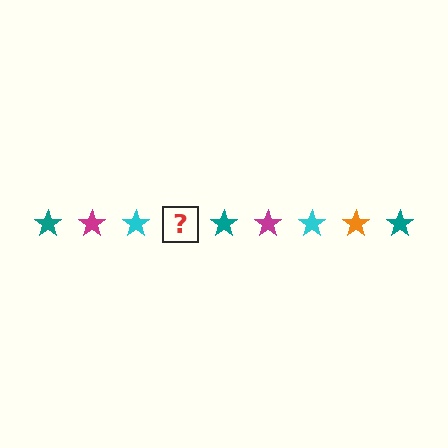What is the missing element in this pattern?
The missing element is an orange star.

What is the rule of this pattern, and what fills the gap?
The rule is that the pattern cycles through teal, magenta, cyan, orange stars. The gap should be filled with an orange star.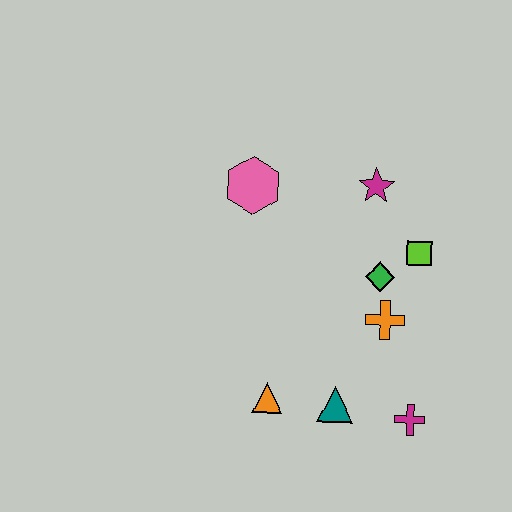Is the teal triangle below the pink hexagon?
Yes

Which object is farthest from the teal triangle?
The pink hexagon is farthest from the teal triangle.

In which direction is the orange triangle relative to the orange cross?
The orange triangle is to the left of the orange cross.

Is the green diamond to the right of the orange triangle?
Yes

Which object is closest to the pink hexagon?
The magenta star is closest to the pink hexagon.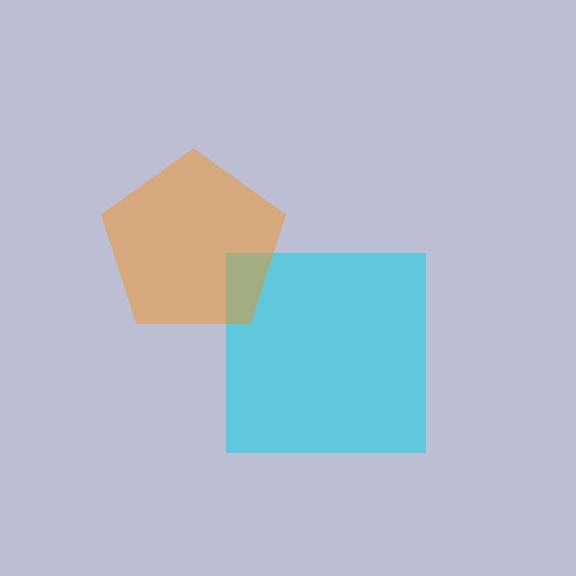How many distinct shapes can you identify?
There are 2 distinct shapes: a cyan square, an orange pentagon.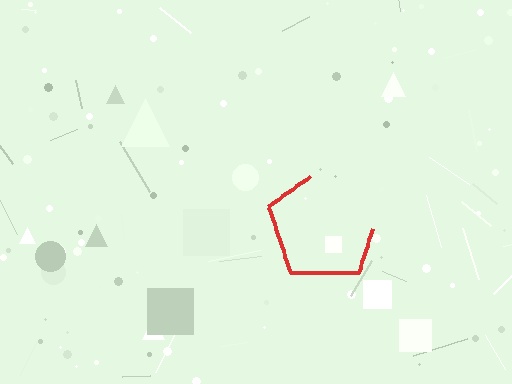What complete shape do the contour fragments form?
The contour fragments form a pentagon.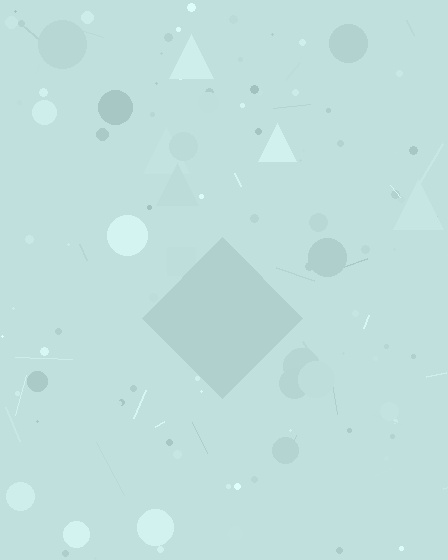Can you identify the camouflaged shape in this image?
The camouflaged shape is a diamond.